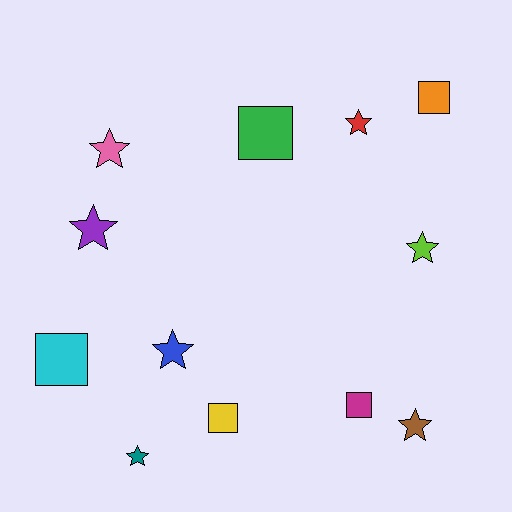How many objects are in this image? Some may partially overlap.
There are 12 objects.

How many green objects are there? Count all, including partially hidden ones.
There is 1 green object.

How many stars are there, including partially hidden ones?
There are 7 stars.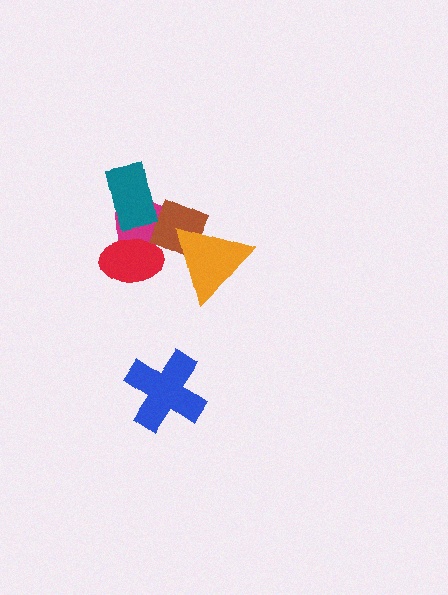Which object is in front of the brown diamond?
The orange triangle is in front of the brown diamond.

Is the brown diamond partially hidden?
Yes, it is partially covered by another shape.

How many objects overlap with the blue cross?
0 objects overlap with the blue cross.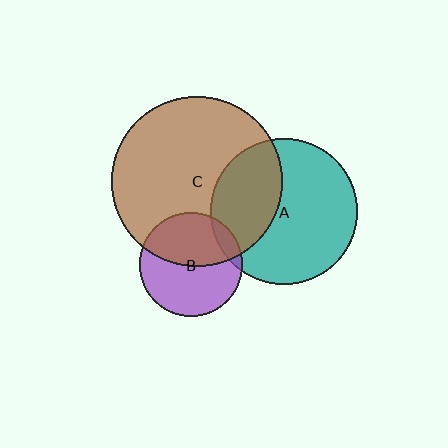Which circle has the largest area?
Circle C (brown).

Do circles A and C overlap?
Yes.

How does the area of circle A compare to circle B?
Approximately 2.0 times.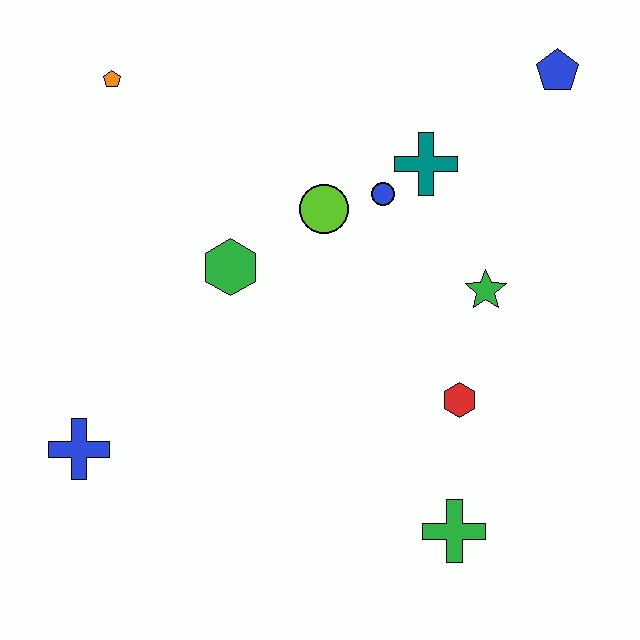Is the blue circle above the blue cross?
Yes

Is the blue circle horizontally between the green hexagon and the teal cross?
Yes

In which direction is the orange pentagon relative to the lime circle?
The orange pentagon is to the left of the lime circle.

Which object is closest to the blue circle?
The teal cross is closest to the blue circle.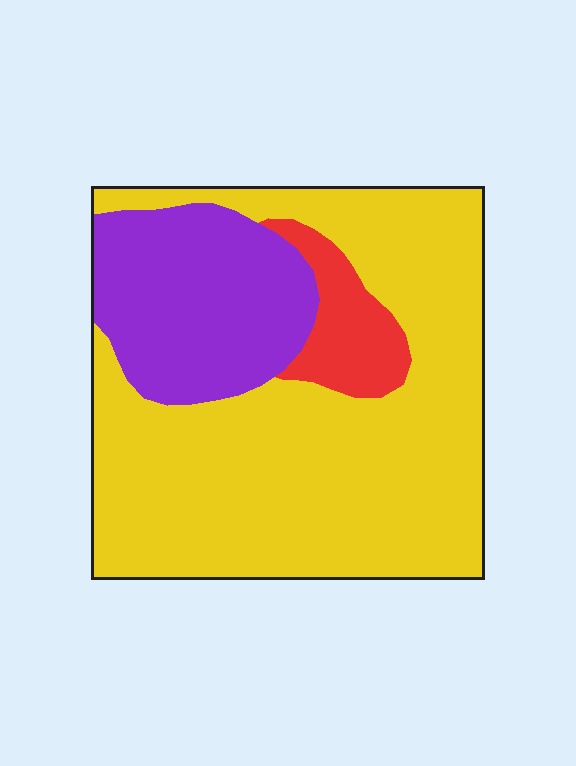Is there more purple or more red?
Purple.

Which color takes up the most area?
Yellow, at roughly 70%.